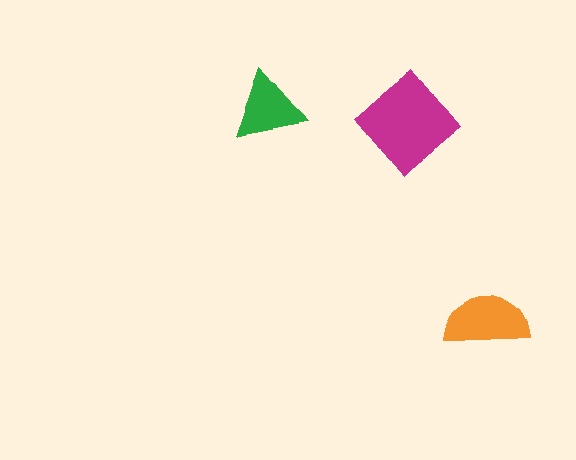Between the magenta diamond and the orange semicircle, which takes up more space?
The magenta diamond.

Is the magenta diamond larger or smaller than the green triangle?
Larger.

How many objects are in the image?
There are 3 objects in the image.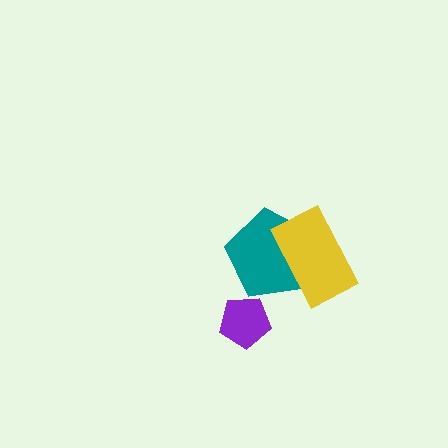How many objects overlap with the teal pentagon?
1 object overlaps with the teal pentagon.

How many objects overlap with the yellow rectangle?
1 object overlaps with the yellow rectangle.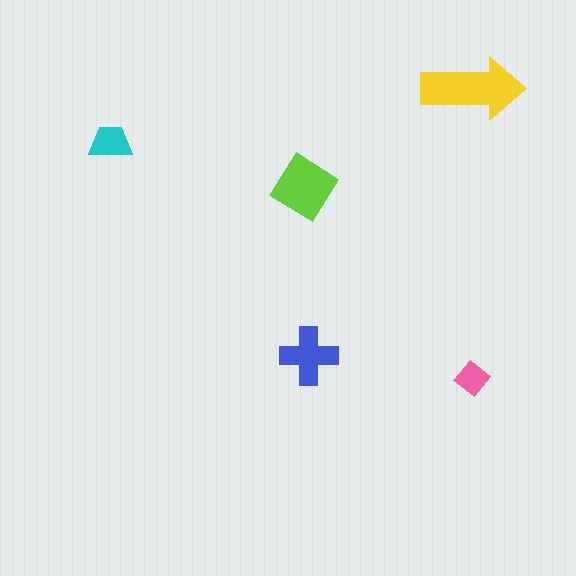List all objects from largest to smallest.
The yellow arrow, the lime diamond, the blue cross, the cyan trapezoid, the pink diamond.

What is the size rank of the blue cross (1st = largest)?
3rd.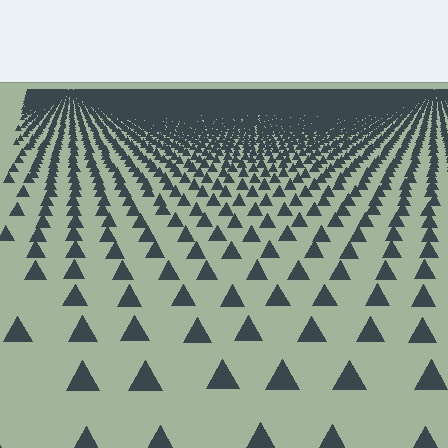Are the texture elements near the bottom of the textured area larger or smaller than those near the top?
Larger. Near the bottom, elements are closer to the viewer and appear at a bigger on-screen size.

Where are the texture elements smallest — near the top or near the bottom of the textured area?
Near the top.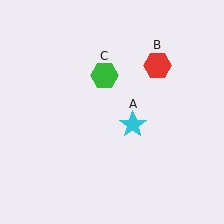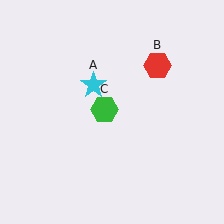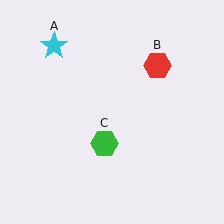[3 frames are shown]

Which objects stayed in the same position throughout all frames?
Red hexagon (object B) remained stationary.